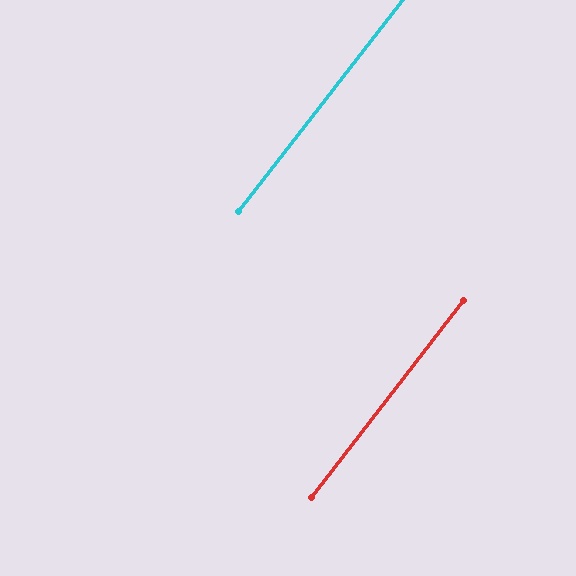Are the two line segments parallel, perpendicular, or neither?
Parallel — their directions differ by only 0.0°.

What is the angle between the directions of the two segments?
Approximately 0 degrees.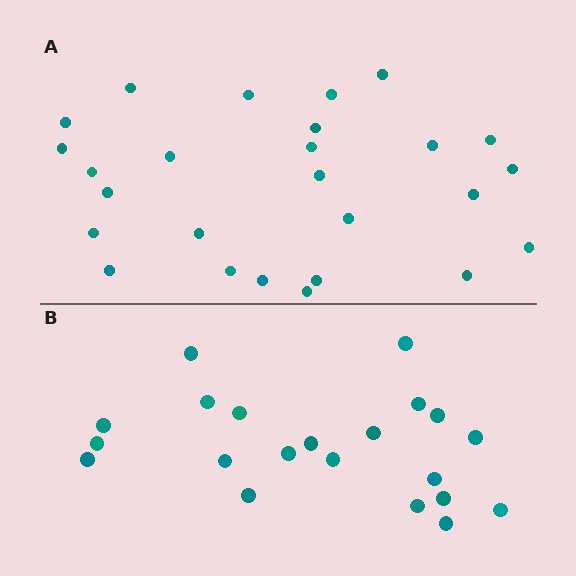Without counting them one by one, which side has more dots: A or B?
Region A (the top region) has more dots.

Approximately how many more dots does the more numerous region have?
Region A has about 5 more dots than region B.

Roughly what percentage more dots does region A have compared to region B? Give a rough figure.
About 25% more.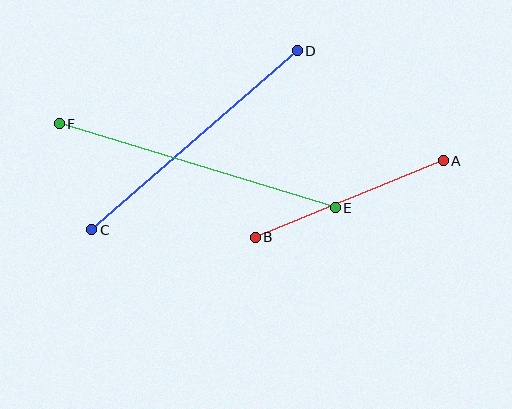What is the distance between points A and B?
The distance is approximately 203 pixels.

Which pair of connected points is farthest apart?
Points E and F are farthest apart.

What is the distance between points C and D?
The distance is approximately 272 pixels.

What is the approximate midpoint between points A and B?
The midpoint is at approximately (349, 199) pixels.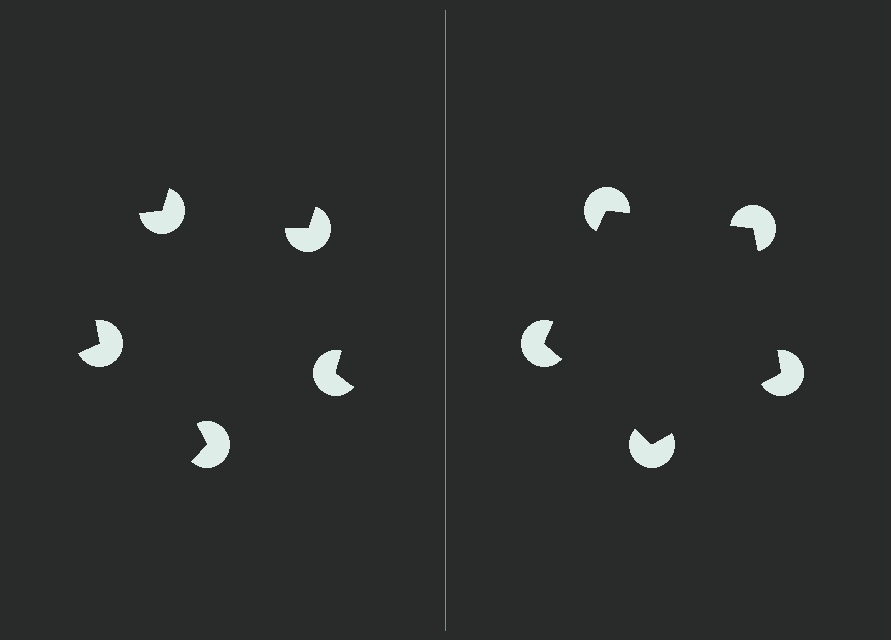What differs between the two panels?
The pac-man discs are positioned identically on both sides; only the wedge orientations differ. On the right they align to a pentagon; on the left they are misaligned.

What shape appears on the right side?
An illusory pentagon.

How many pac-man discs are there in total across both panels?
10 — 5 on each side.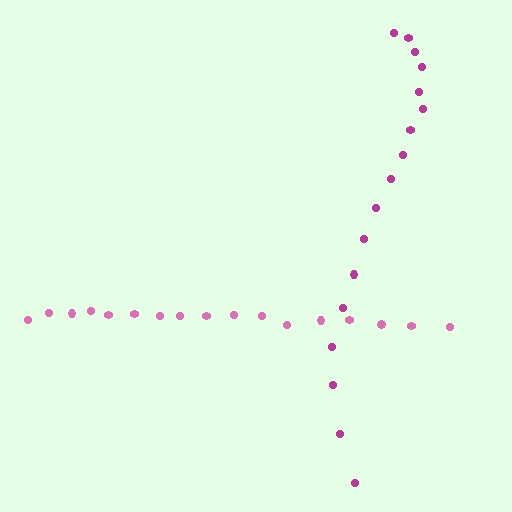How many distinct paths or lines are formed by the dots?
There are 2 distinct paths.